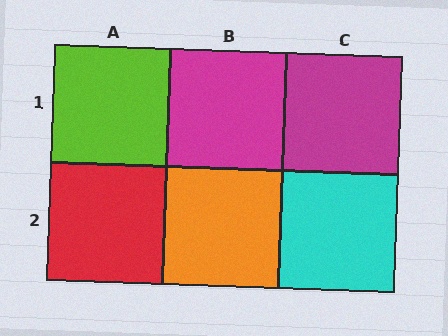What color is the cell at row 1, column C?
Magenta.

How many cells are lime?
1 cell is lime.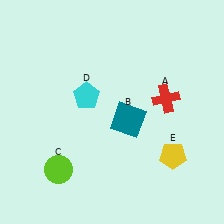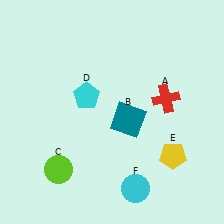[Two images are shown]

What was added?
A cyan circle (F) was added in Image 2.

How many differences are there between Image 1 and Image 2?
There is 1 difference between the two images.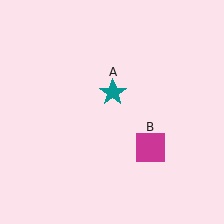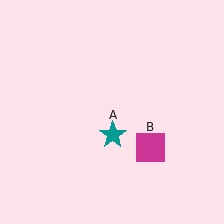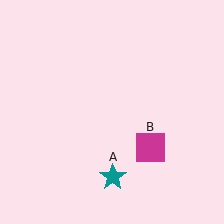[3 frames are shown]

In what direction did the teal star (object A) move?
The teal star (object A) moved down.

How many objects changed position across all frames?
1 object changed position: teal star (object A).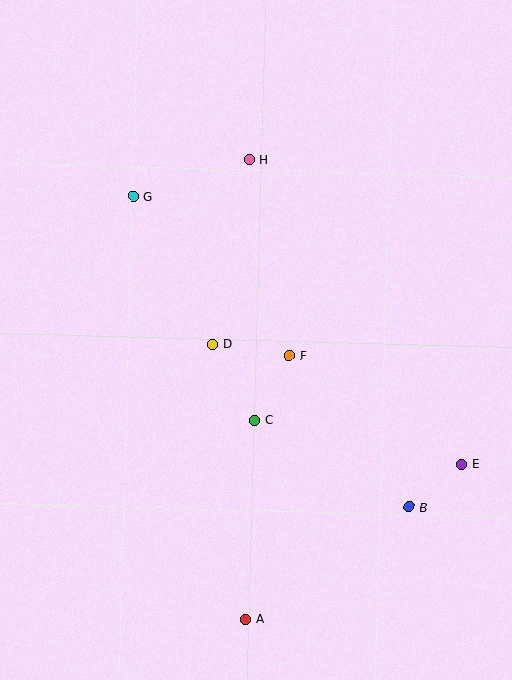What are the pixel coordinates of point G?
Point G is at (133, 196).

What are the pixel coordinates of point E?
Point E is at (461, 464).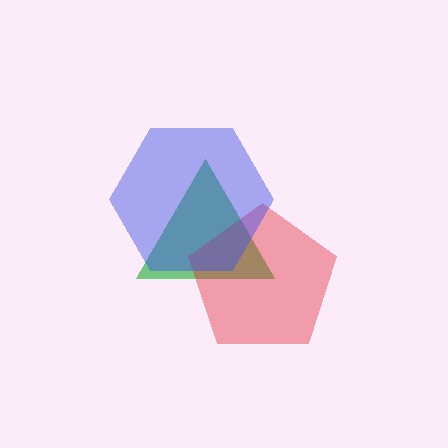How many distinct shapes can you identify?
There are 3 distinct shapes: a green triangle, a red pentagon, a blue hexagon.